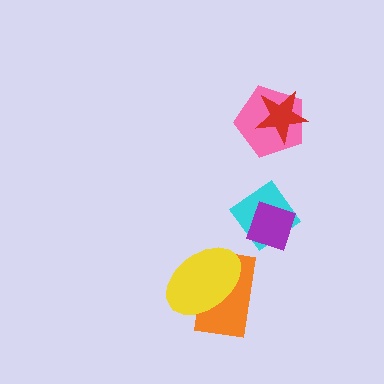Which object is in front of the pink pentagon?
The red star is in front of the pink pentagon.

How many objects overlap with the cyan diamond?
1 object overlaps with the cyan diamond.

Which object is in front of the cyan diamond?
The purple diamond is in front of the cyan diamond.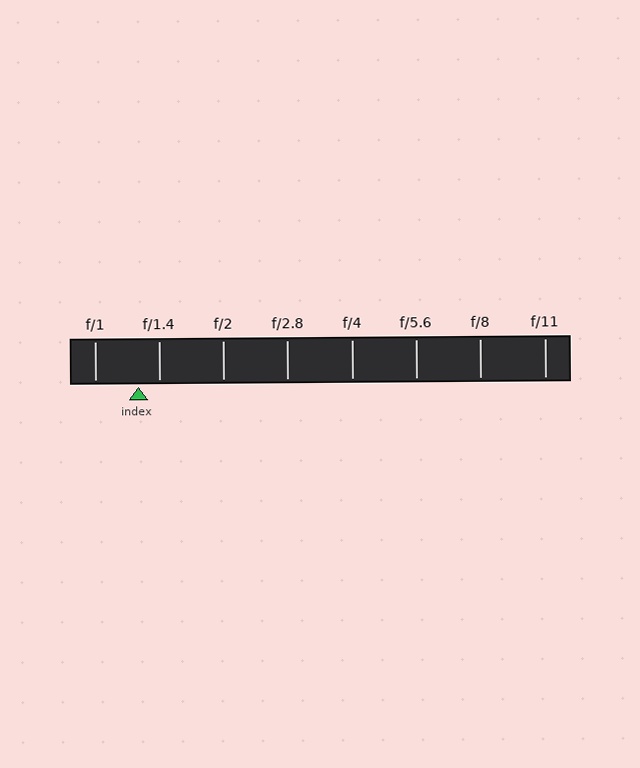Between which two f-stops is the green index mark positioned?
The index mark is between f/1 and f/1.4.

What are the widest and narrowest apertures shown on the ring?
The widest aperture shown is f/1 and the narrowest is f/11.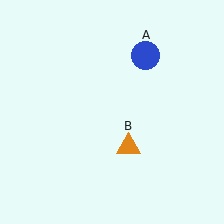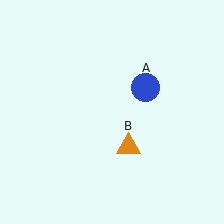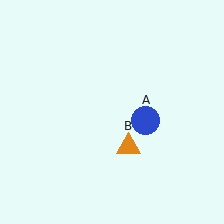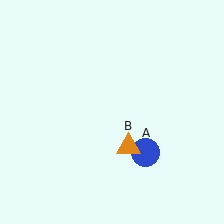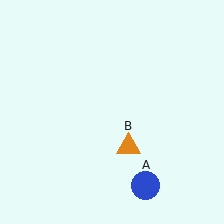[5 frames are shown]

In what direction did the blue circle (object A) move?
The blue circle (object A) moved down.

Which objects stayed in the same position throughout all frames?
Orange triangle (object B) remained stationary.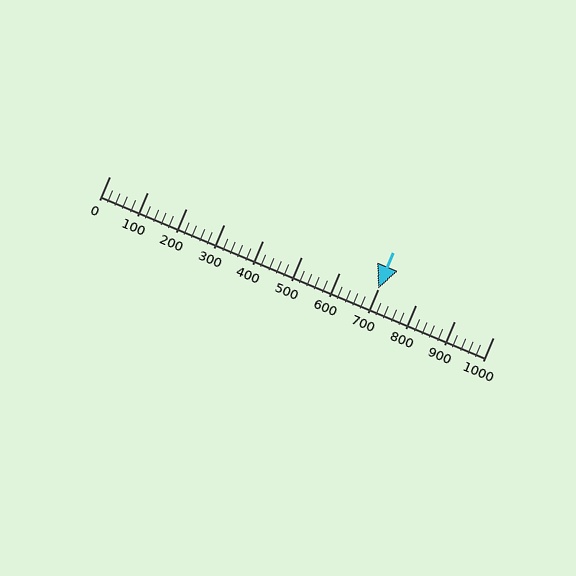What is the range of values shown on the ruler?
The ruler shows values from 0 to 1000.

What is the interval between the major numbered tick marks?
The major tick marks are spaced 100 units apart.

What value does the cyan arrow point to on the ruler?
The cyan arrow points to approximately 700.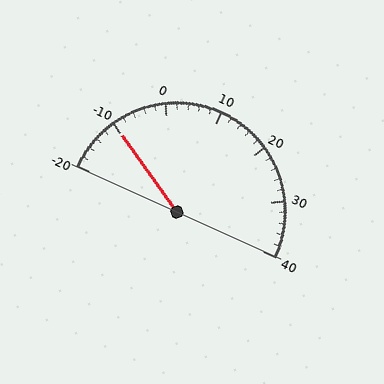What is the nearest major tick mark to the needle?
The nearest major tick mark is -10.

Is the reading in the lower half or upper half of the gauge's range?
The reading is in the lower half of the range (-20 to 40).